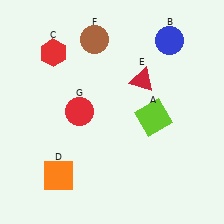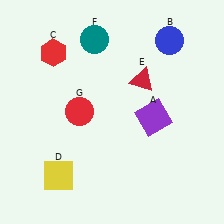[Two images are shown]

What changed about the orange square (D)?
In Image 1, D is orange. In Image 2, it changed to yellow.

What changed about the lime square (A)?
In Image 1, A is lime. In Image 2, it changed to purple.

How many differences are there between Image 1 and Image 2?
There are 3 differences between the two images.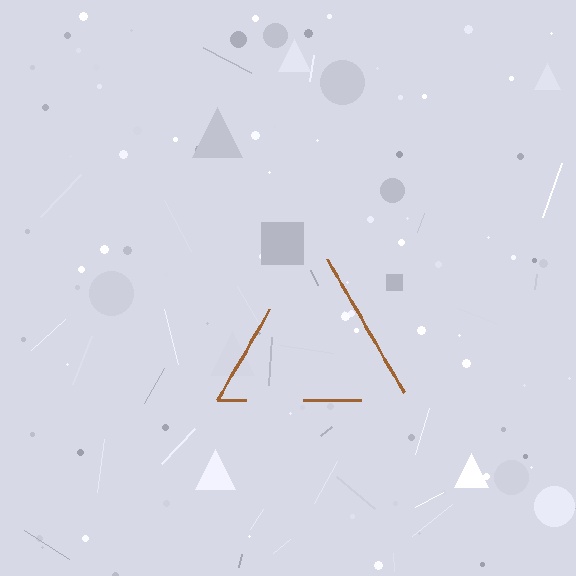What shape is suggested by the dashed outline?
The dashed outline suggests a triangle.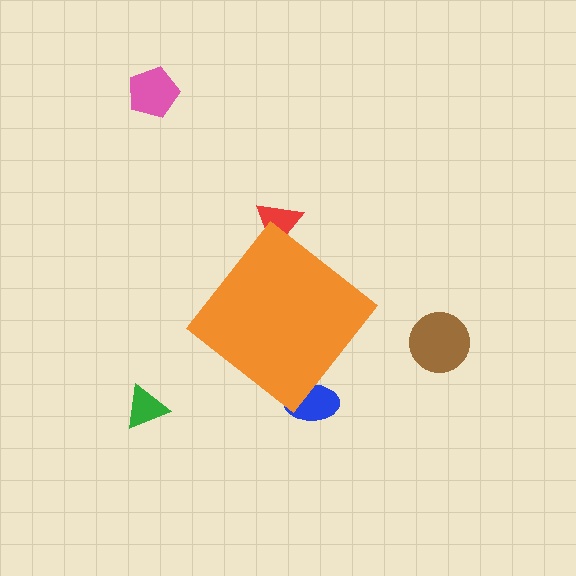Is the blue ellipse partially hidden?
Yes, the blue ellipse is partially hidden behind the orange diamond.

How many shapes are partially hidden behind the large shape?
2 shapes are partially hidden.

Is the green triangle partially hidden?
No, the green triangle is fully visible.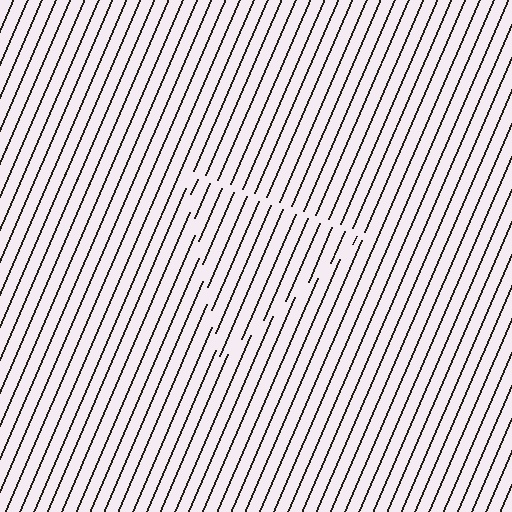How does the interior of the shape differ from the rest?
The interior of the shape contains the same grating, shifted by half a period — the contour is defined by the phase discontinuity where line-ends from the inner and outer gratings abut.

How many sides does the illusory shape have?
3 sides — the line-ends trace a triangle.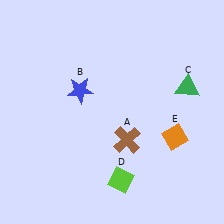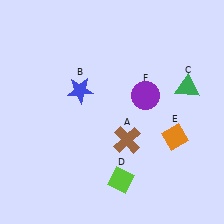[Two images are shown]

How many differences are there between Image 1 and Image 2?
There is 1 difference between the two images.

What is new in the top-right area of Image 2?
A purple circle (F) was added in the top-right area of Image 2.